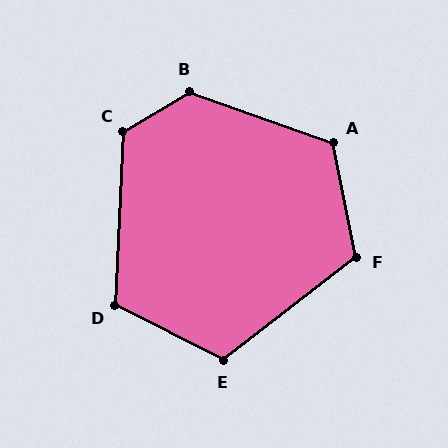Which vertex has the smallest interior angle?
D, at approximately 114 degrees.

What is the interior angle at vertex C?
Approximately 124 degrees (obtuse).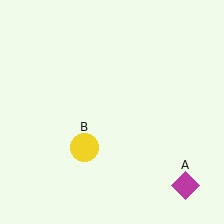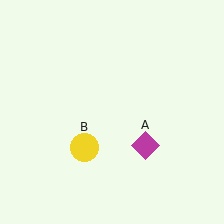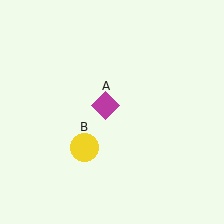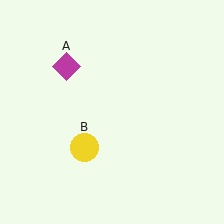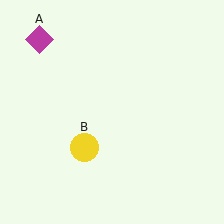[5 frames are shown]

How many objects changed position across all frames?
1 object changed position: magenta diamond (object A).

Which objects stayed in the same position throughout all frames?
Yellow circle (object B) remained stationary.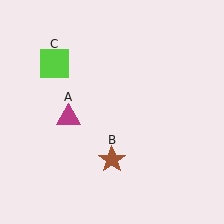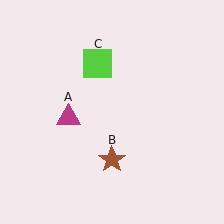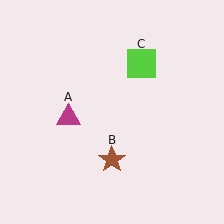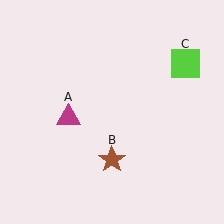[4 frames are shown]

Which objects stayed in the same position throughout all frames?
Magenta triangle (object A) and brown star (object B) remained stationary.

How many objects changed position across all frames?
1 object changed position: lime square (object C).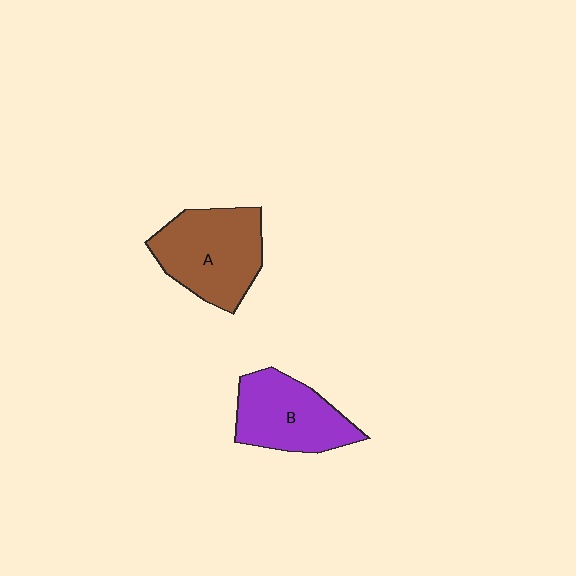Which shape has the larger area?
Shape A (brown).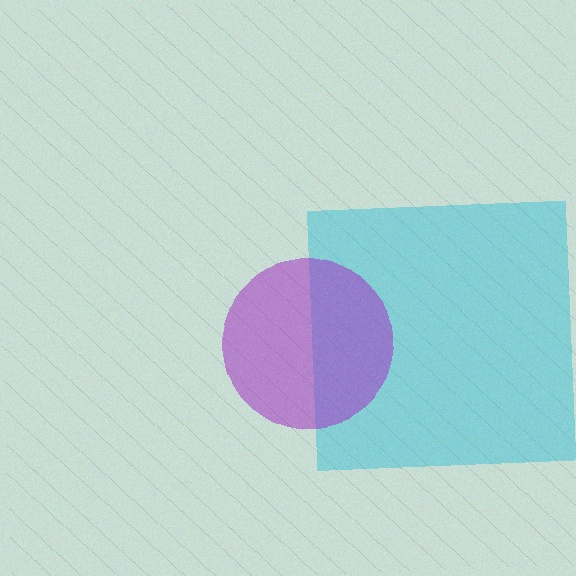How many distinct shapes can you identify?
There are 2 distinct shapes: a cyan square, a purple circle.